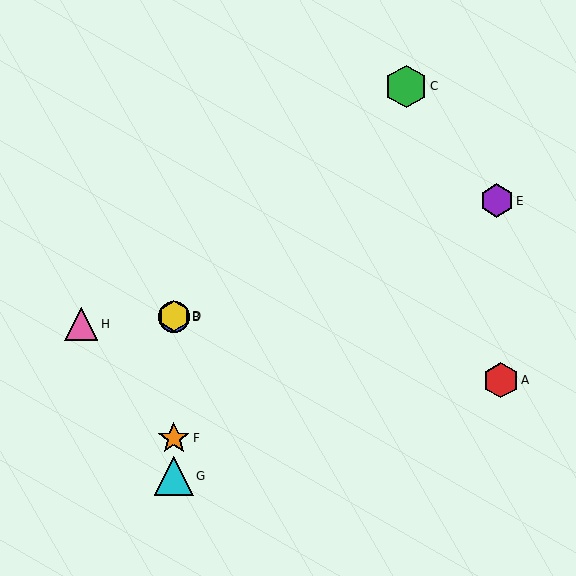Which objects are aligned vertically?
Objects B, D, F, G are aligned vertically.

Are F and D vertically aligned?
Yes, both are at x≈174.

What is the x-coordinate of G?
Object G is at x≈174.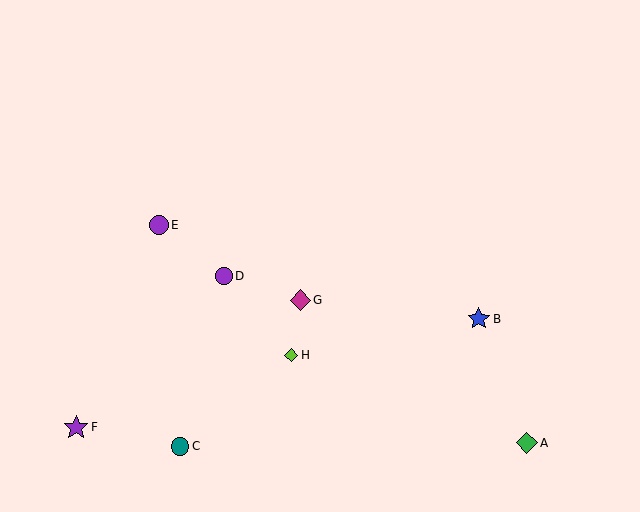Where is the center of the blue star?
The center of the blue star is at (479, 319).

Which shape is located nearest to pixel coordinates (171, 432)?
The teal circle (labeled C) at (180, 446) is nearest to that location.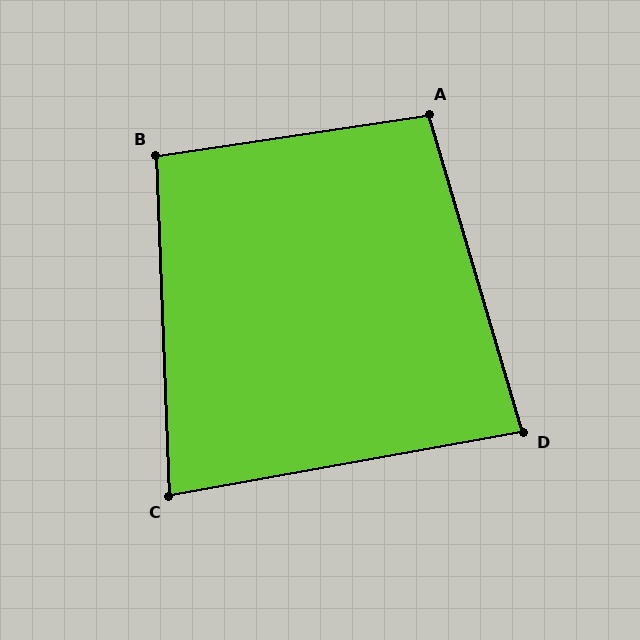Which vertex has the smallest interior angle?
C, at approximately 82 degrees.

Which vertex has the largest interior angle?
A, at approximately 98 degrees.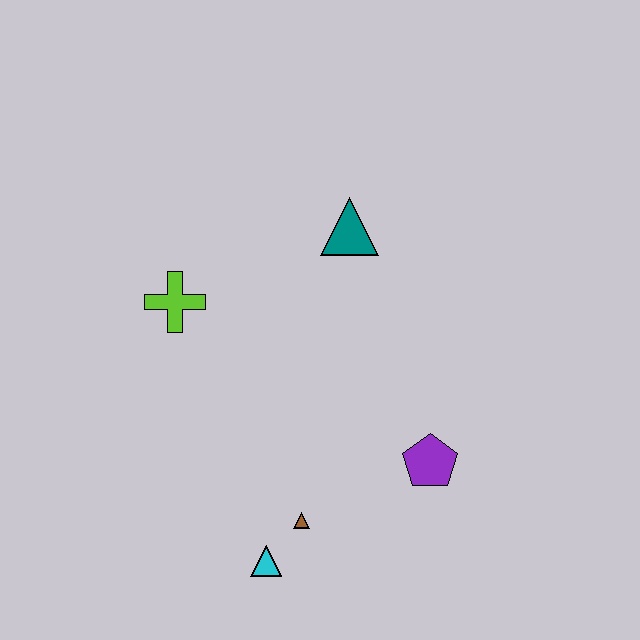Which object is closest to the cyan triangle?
The brown triangle is closest to the cyan triangle.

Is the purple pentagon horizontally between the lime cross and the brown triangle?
No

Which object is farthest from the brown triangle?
The teal triangle is farthest from the brown triangle.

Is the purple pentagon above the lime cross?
No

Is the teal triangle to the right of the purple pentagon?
No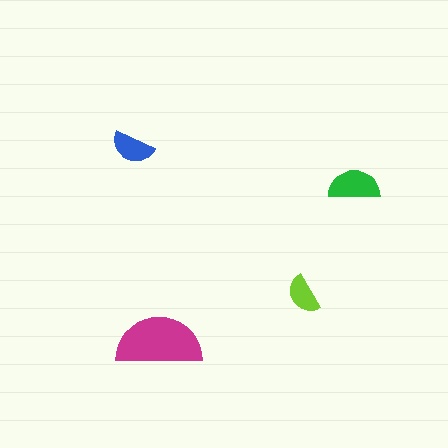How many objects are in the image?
There are 4 objects in the image.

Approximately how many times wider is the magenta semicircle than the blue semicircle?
About 2 times wider.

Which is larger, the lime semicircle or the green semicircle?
The green one.